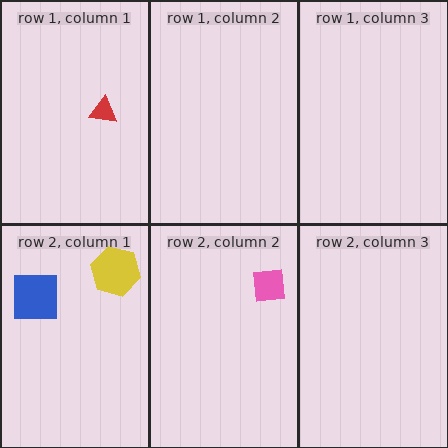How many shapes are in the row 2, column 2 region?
1.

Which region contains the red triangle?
The row 1, column 1 region.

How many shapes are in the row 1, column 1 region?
1.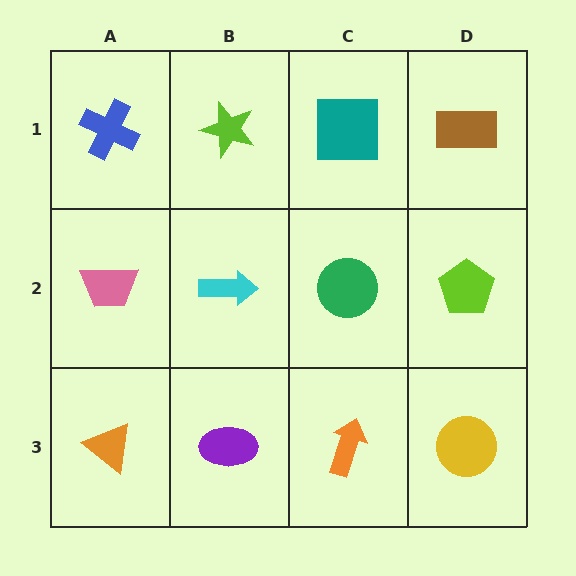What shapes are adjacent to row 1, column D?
A lime pentagon (row 2, column D), a teal square (row 1, column C).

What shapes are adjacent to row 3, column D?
A lime pentagon (row 2, column D), an orange arrow (row 3, column C).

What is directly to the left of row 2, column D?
A green circle.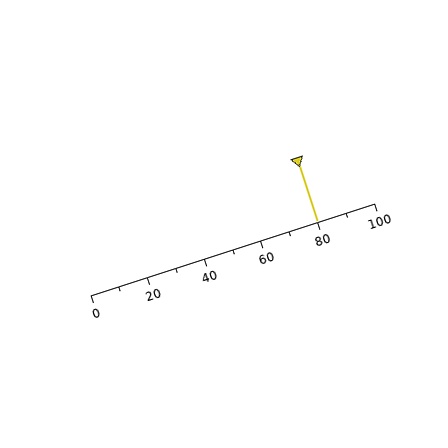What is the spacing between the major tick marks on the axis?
The major ticks are spaced 20 apart.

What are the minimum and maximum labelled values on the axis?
The axis runs from 0 to 100.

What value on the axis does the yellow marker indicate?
The marker indicates approximately 80.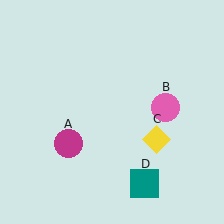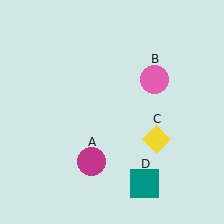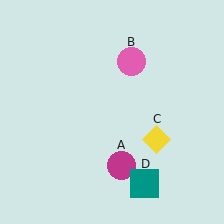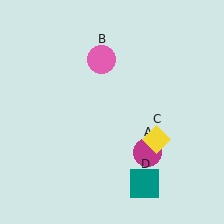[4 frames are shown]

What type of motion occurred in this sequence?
The magenta circle (object A), pink circle (object B) rotated counterclockwise around the center of the scene.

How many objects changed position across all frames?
2 objects changed position: magenta circle (object A), pink circle (object B).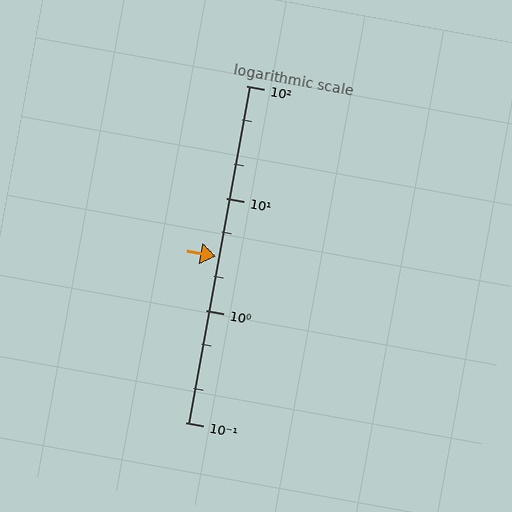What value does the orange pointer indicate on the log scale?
The pointer indicates approximately 3.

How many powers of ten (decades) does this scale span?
The scale spans 3 decades, from 0.1 to 100.